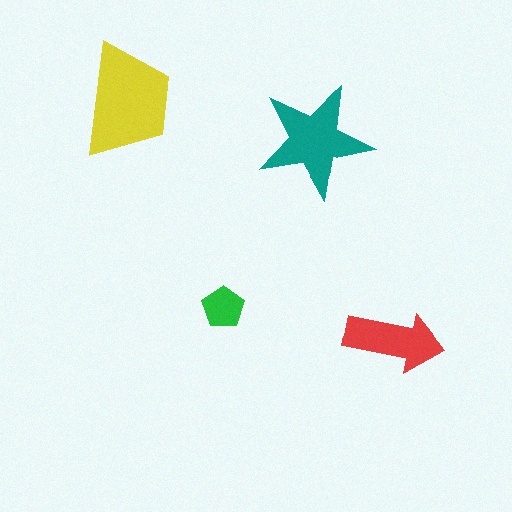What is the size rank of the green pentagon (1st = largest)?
4th.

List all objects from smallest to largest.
The green pentagon, the red arrow, the teal star, the yellow trapezoid.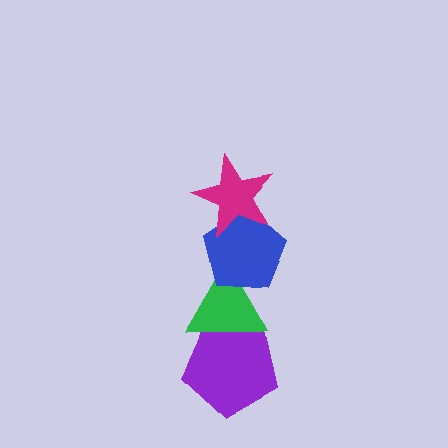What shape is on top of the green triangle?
The blue pentagon is on top of the green triangle.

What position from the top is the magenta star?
The magenta star is 1st from the top.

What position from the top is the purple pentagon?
The purple pentagon is 4th from the top.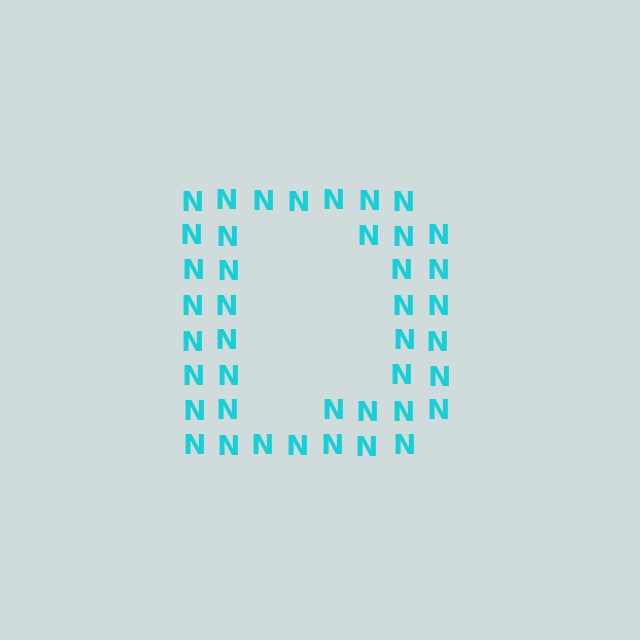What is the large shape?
The large shape is the letter D.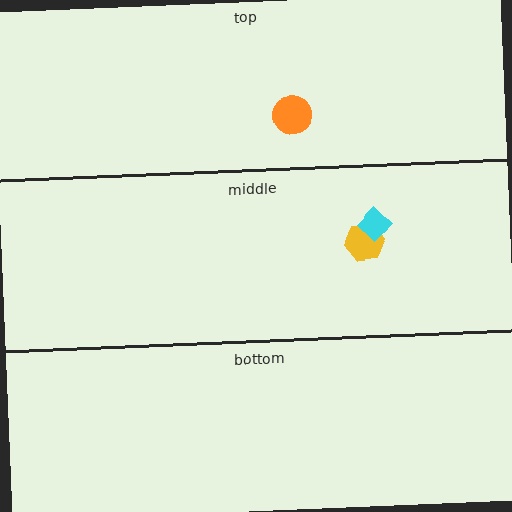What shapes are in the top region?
The orange circle.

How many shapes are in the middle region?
2.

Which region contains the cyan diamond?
The middle region.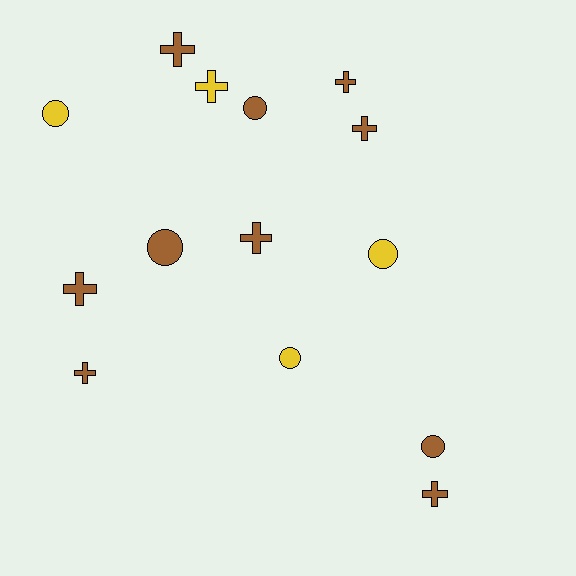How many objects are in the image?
There are 14 objects.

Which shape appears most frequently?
Cross, with 8 objects.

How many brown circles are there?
There are 3 brown circles.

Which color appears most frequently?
Brown, with 10 objects.